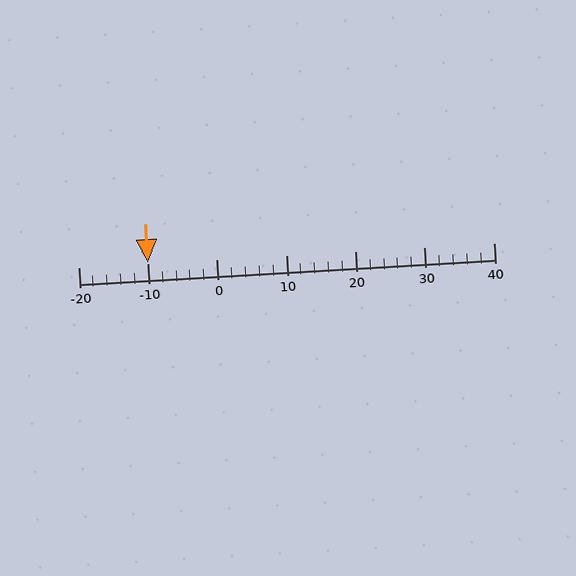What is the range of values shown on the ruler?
The ruler shows values from -20 to 40.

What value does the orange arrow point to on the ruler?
The orange arrow points to approximately -10.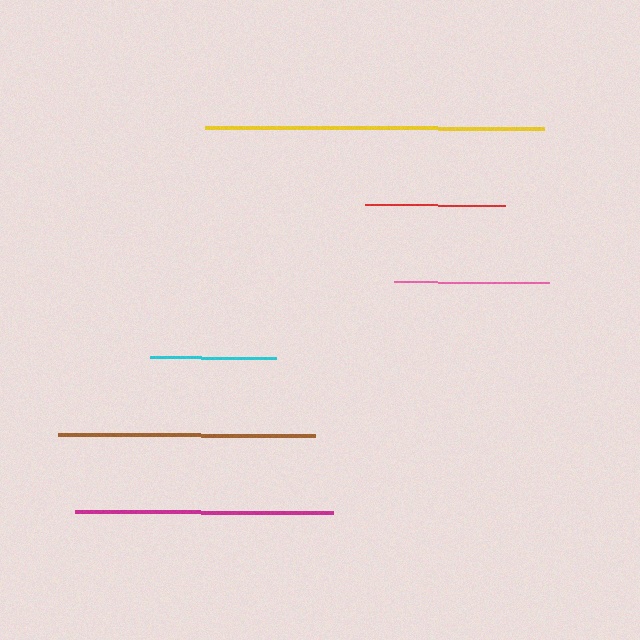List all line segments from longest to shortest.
From longest to shortest: yellow, magenta, brown, pink, red, cyan.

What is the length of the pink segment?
The pink segment is approximately 155 pixels long.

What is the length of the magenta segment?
The magenta segment is approximately 258 pixels long.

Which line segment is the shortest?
The cyan line is the shortest at approximately 126 pixels.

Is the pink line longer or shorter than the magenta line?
The magenta line is longer than the pink line.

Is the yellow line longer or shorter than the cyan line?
The yellow line is longer than the cyan line.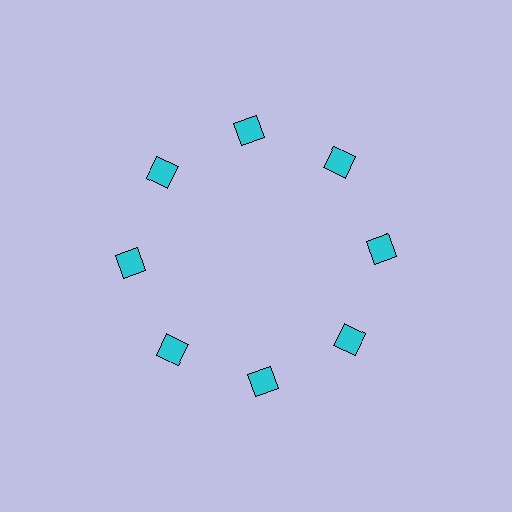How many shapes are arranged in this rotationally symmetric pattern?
There are 8 shapes, arranged in 8 groups of 1.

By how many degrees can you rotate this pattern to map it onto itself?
The pattern maps onto itself every 45 degrees of rotation.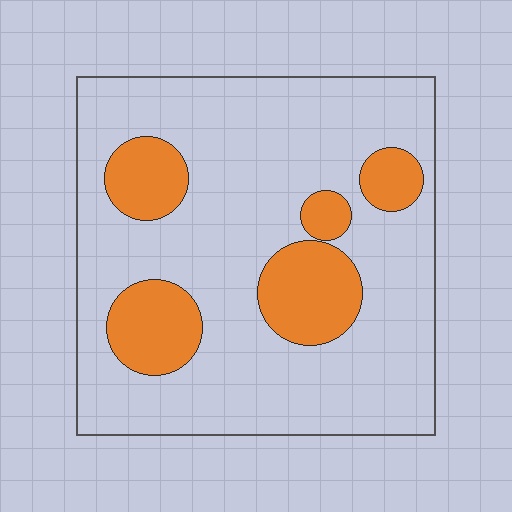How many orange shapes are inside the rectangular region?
5.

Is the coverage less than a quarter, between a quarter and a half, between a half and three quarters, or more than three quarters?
Less than a quarter.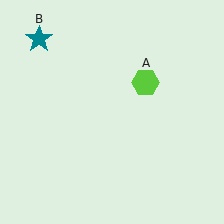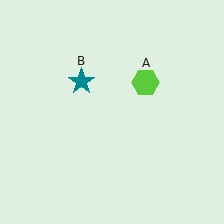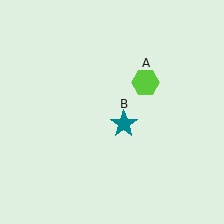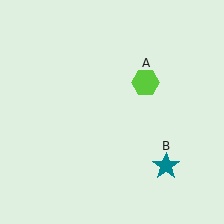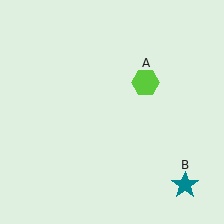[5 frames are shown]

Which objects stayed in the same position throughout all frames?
Lime hexagon (object A) remained stationary.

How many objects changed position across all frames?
1 object changed position: teal star (object B).